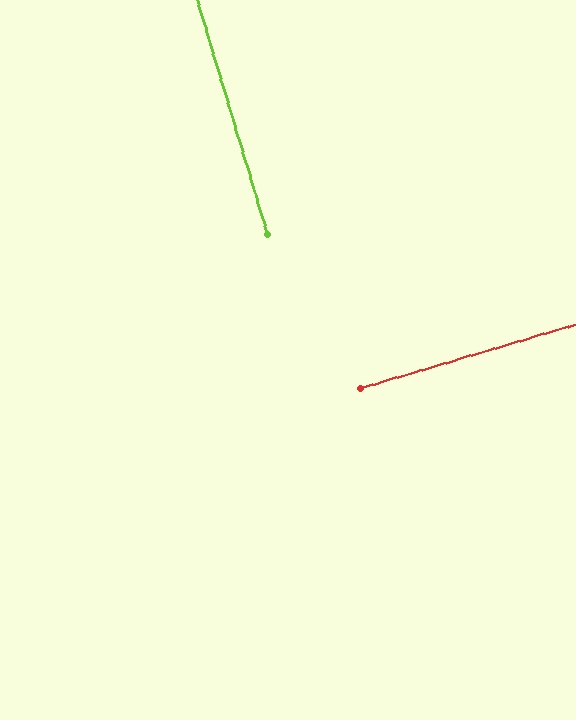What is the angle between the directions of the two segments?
Approximately 90 degrees.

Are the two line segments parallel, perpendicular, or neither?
Perpendicular — they meet at approximately 90°.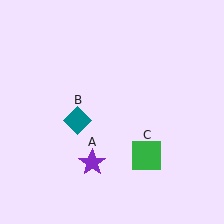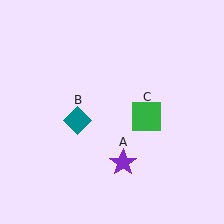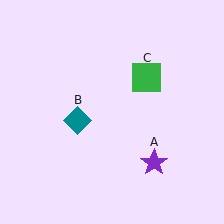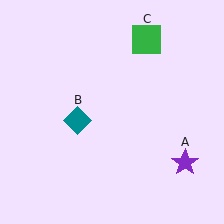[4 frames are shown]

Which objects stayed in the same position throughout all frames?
Teal diamond (object B) remained stationary.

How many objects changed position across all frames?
2 objects changed position: purple star (object A), green square (object C).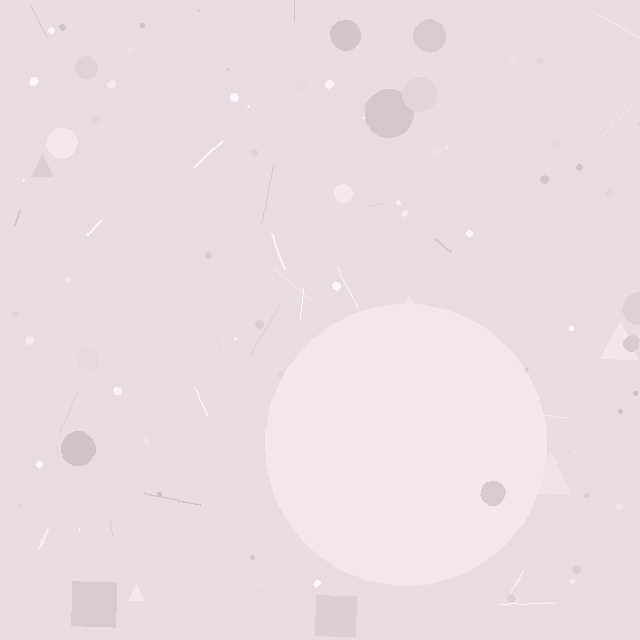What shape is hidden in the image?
A circle is hidden in the image.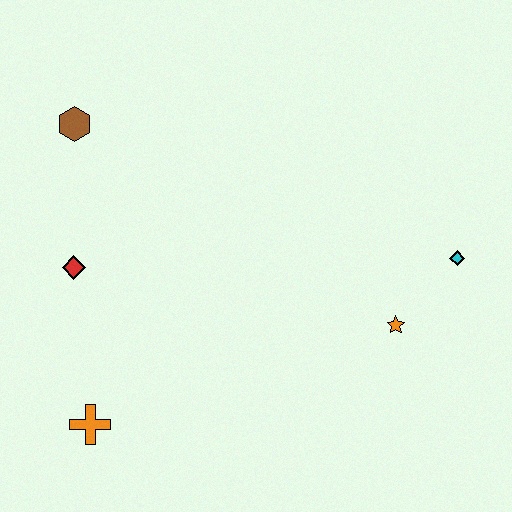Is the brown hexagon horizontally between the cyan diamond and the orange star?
No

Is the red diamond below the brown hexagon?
Yes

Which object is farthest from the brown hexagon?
The cyan diamond is farthest from the brown hexagon.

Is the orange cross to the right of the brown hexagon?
Yes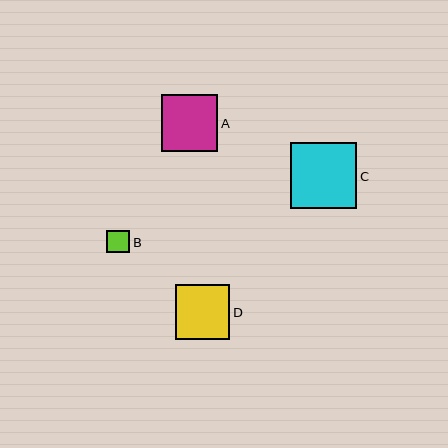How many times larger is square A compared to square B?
Square A is approximately 2.5 times the size of square B.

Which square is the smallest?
Square B is the smallest with a size of approximately 23 pixels.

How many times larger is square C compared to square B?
Square C is approximately 2.9 times the size of square B.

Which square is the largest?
Square C is the largest with a size of approximately 66 pixels.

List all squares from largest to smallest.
From largest to smallest: C, A, D, B.